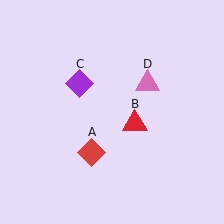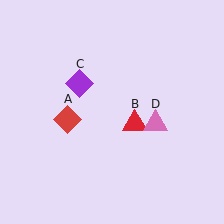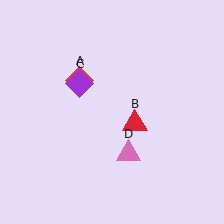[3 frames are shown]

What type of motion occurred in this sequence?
The red diamond (object A), pink triangle (object D) rotated clockwise around the center of the scene.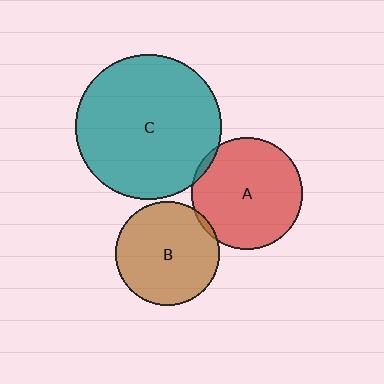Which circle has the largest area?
Circle C (teal).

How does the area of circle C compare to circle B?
Approximately 2.0 times.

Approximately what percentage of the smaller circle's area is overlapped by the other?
Approximately 5%.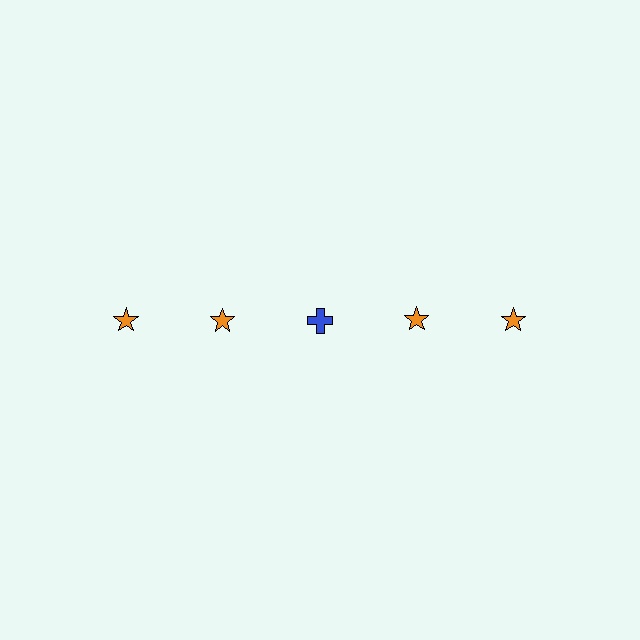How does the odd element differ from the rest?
It differs in both color (blue instead of orange) and shape (cross instead of star).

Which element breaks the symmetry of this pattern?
The blue cross in the top row, center column breaks the symmetry. All other shapes are orange stars.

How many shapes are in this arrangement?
There are 5 shapes arranged in a grid pattern.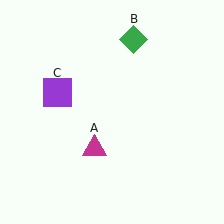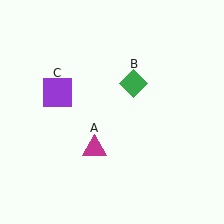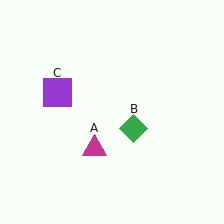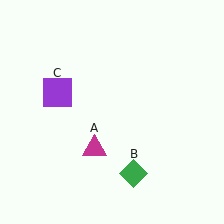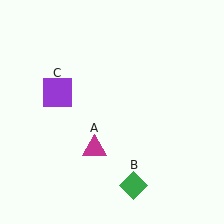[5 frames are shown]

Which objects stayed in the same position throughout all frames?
Magenta triangle (object A) and purple square (object C) remained stationary.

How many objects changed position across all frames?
1 object changed position: green diamond (object B).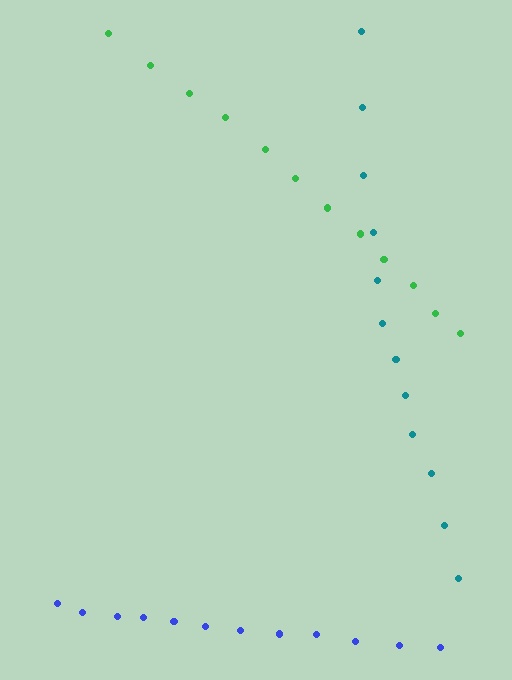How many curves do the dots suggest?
There are 3 distinct paths.